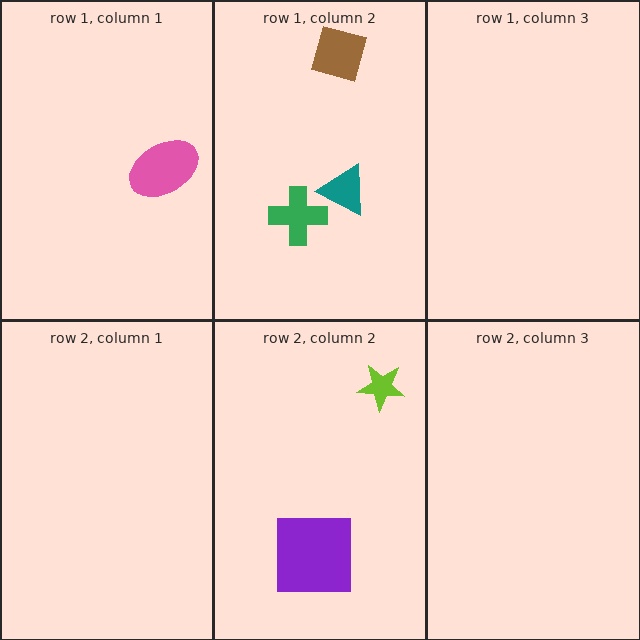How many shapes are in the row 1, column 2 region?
3.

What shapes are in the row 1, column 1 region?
The pink ellipse.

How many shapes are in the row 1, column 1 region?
1.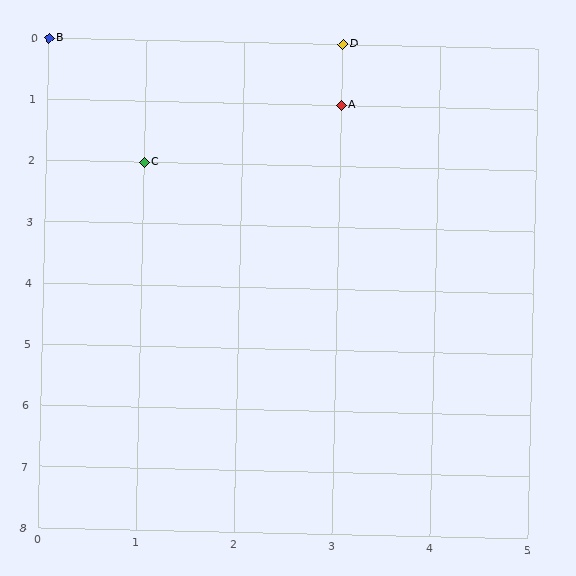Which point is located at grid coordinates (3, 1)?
Point A is at (3, 1).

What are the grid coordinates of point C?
Point C is at grid coordinates (1, 2).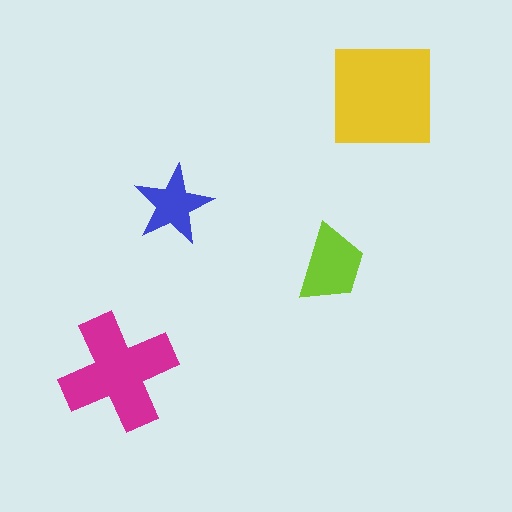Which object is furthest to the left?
The magenta cross is leftmost.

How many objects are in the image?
There are 4 objects in the image.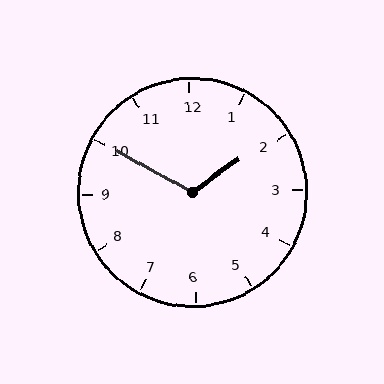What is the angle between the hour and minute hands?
Approximately 115 degrees.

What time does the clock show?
1:50.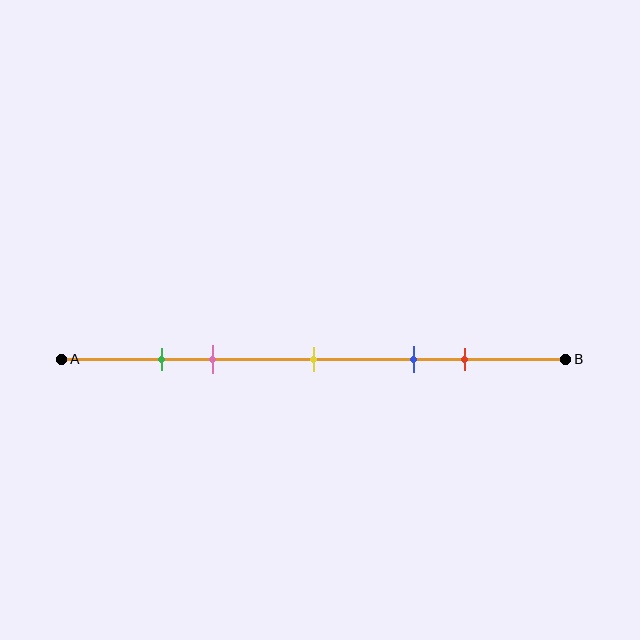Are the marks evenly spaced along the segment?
No, the marks are not evenly spaced.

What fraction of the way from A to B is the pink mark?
The pink mark is approximately 30% (0.3) of the way from A to B.